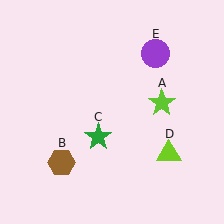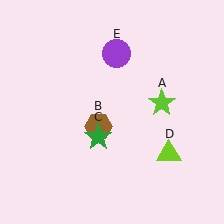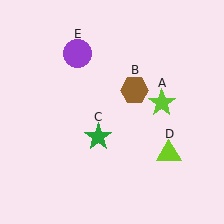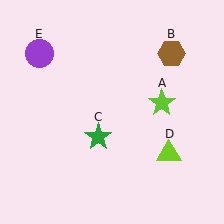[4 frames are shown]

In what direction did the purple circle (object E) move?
The purple circle (object E) moved left.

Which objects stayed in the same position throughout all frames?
Lime star (object A) and green star (object C) and lime triangle (object D) remained stationary.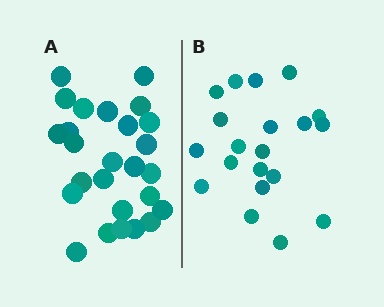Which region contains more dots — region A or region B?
Region A (the left region) has more dots.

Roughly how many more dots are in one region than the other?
Region A has about 6 more dots than region B.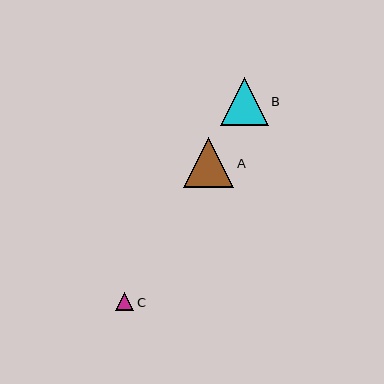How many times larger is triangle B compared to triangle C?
Triangle B is approximately 2.6 times the size of triangle C.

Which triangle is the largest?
Triangle A is the largest with a size of approximately 50 pixels.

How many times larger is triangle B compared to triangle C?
Triangle B is approximately 2.6 times the size of triangle C.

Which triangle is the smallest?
Triangle C is the smallest with a size of approximately 18 pixels.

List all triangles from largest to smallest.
From largest to smallest: A, B, C.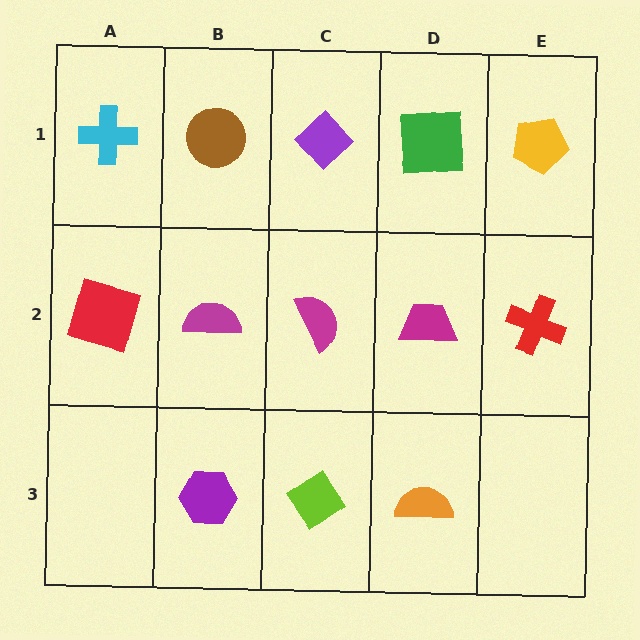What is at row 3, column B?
A purple hexagon.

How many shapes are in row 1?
5 shapes.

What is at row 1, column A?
A cyan cross.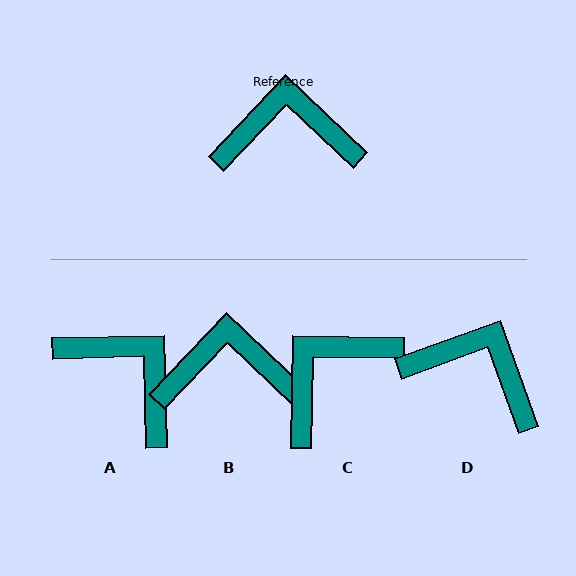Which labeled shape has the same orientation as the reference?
B.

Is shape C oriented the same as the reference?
No, it is off by about 42 degrees.